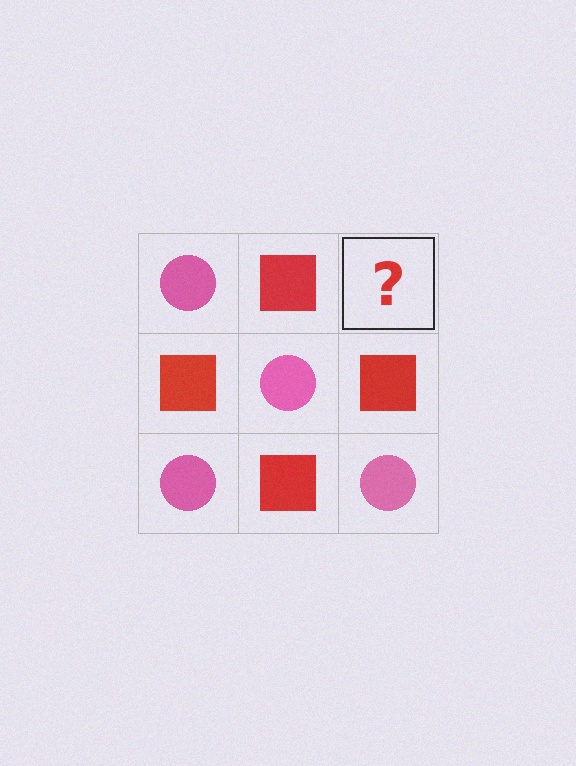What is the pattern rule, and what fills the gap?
The rule is that it alternates pink circle and red square in a checkerboard pattern. The gap should be filled with a pink circle.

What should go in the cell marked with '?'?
The missing cell should contain a pink circle.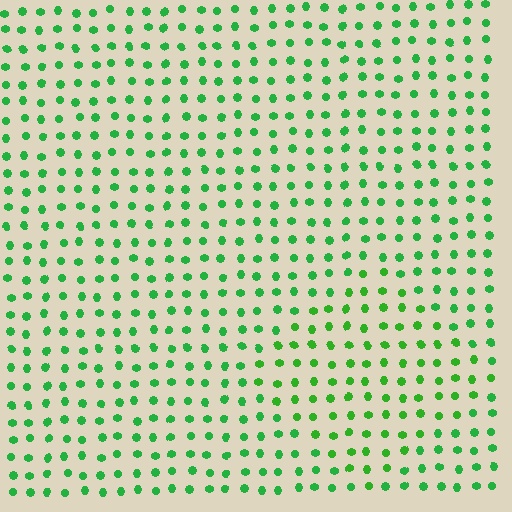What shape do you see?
I see a diamond.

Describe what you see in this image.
The image is filled with small green elements in a uniform arrangement. A diamond-shaped region is visible where the elements are tinted to a slightly different hue, forming a subtle color boundary.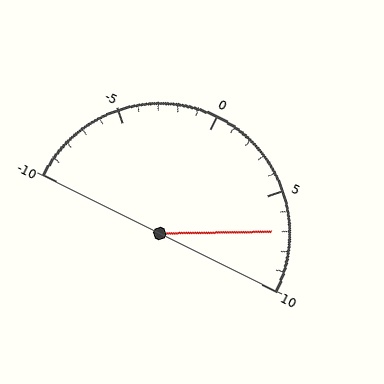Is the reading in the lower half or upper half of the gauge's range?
The reading is in the upper half of the range (-10 to 10).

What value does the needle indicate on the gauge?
The needle indicates approximately 7.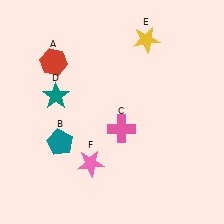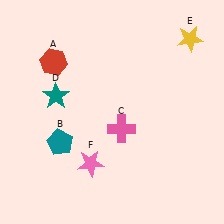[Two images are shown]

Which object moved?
The yellow star (E) moved right.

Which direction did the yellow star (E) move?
The yellow star (E) moved right.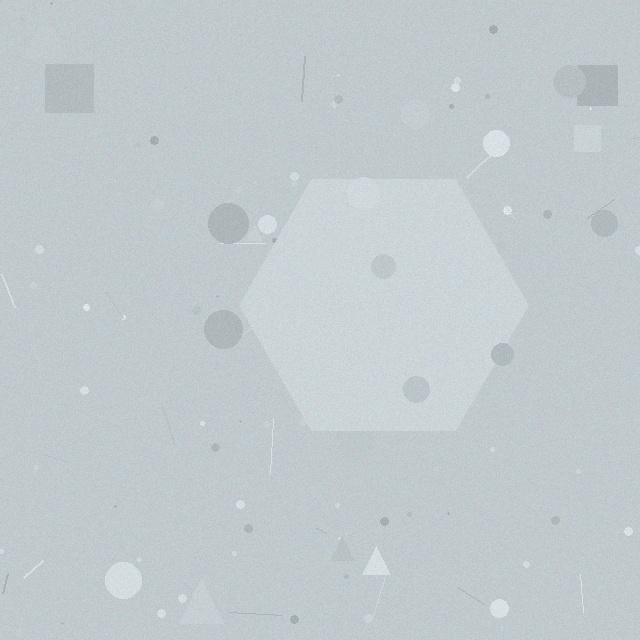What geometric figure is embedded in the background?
A hexagon is embedded in the background.